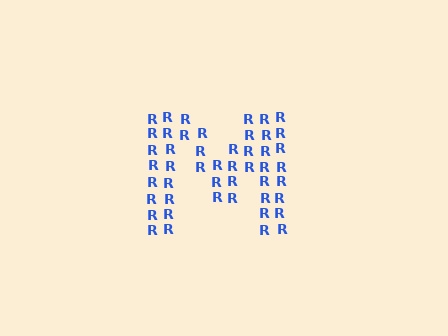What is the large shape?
The large shape is the letter M.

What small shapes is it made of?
It is made of small letter R's.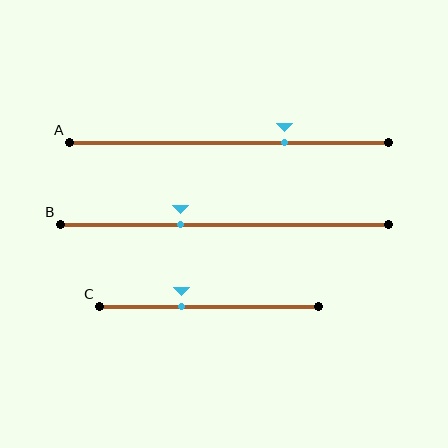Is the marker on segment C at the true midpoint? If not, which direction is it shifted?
No, the marker on segment C is shifted to the left by about 12% of the segment length.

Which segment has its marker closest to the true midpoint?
Segment C has its marker closest to the true midpoint.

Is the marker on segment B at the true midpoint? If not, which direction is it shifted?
No, the marker on segment B is shifted to the left by about 13% of the segment length.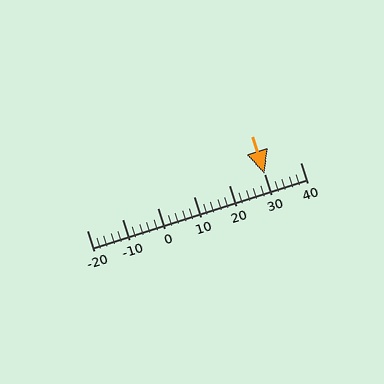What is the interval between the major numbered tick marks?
The major tick marks are spaced 10 units apart.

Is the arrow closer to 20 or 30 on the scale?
The arrow is closer to 30.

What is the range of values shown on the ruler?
The ruler shows values from -20 to 40.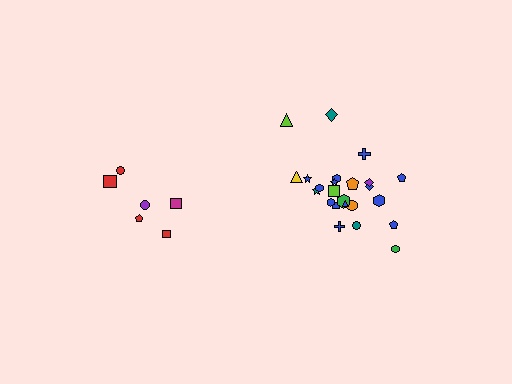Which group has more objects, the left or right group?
The right group.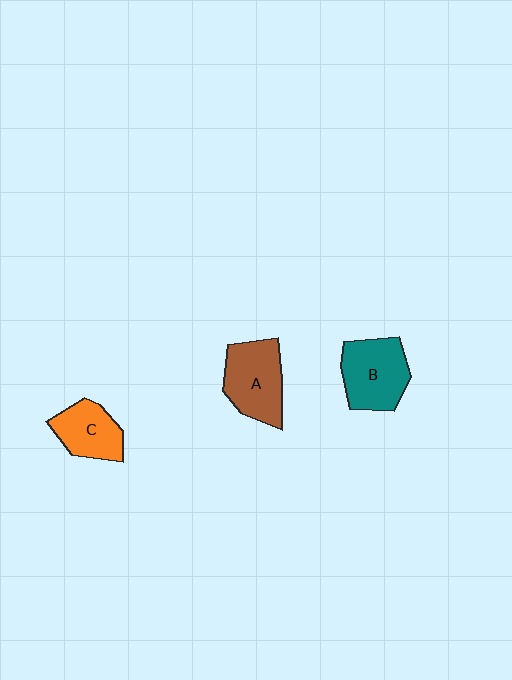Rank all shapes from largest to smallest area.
From largest to smallest: B (teal), A (brown), C (orange).